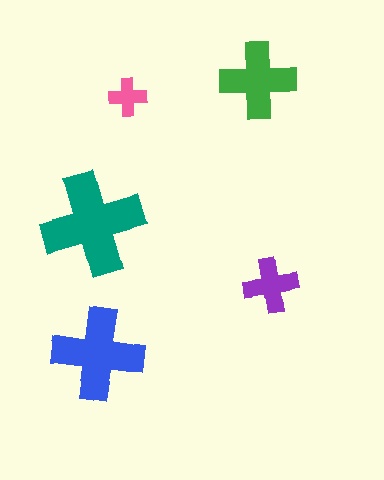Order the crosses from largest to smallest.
the teal one, the blue one, the green one, the purple one, the pink one.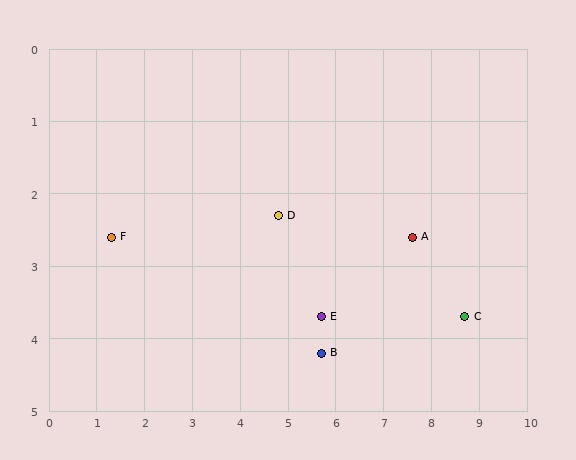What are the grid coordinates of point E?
Point E is at approximately (5.7, 3.7).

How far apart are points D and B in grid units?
Points D and B are about 2.1 grid units apart.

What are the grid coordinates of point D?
Point D is at approximately (4.8, 2.3).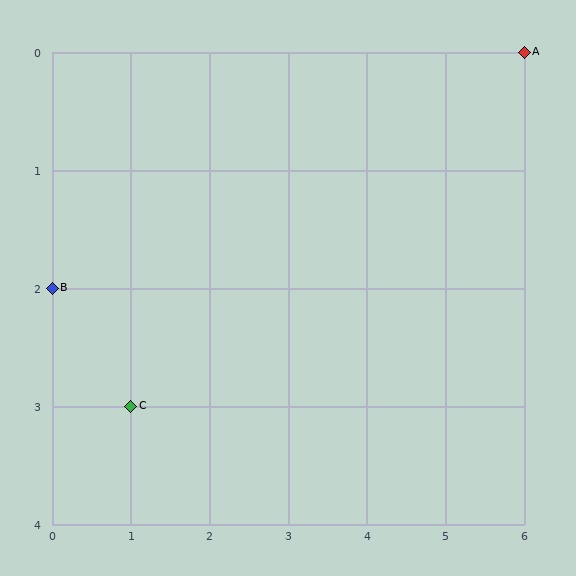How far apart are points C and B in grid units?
Points C and B are 1 column and 1 row apart (about 1.4 grid units diagonally).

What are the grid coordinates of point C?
Point C is at grid coordinates (1, 3).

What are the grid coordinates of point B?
Point B is at grid coordinates (0, 2).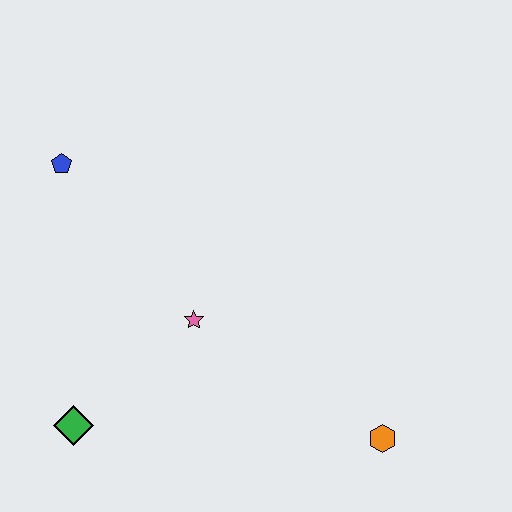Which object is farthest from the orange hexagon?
The blue pentagon is farthest from the orange hexagon.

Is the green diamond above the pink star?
No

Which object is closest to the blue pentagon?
The pink star is closest to the blue pentagon.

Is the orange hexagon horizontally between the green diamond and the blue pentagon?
No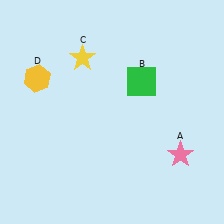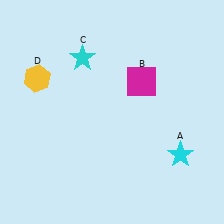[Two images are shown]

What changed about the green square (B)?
In Image 1, B is green. In Image 2, it changed to magenta.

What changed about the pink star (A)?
In Image 1, A is pink. In Image 2, it changed to cyan.